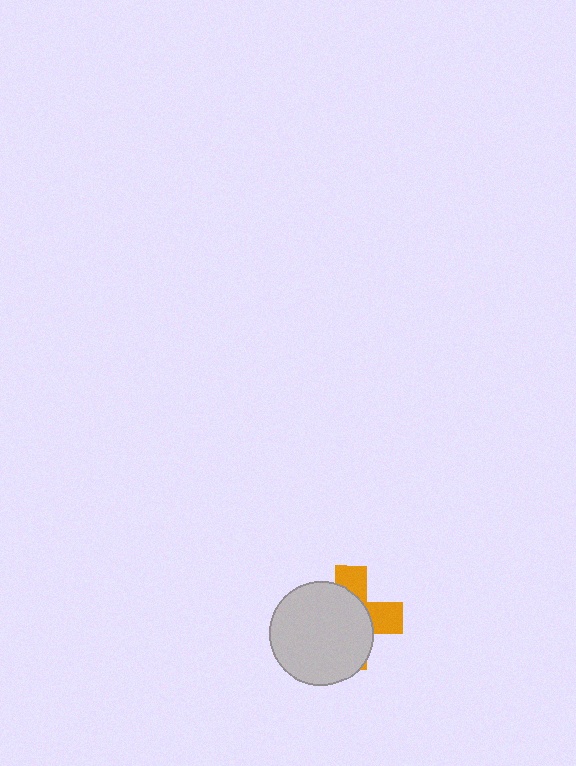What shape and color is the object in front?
The object in front is a light gray circle.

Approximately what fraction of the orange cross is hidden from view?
Roughly 65% of the orange cross is hidden behind the light gray circle.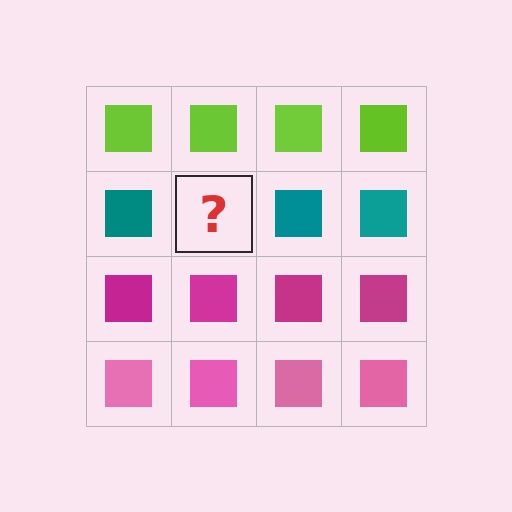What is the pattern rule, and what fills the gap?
The rule is that each row has a consistent color. The gap should be filled with a teal square.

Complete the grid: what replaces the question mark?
The question mark should be replaced with a teal square.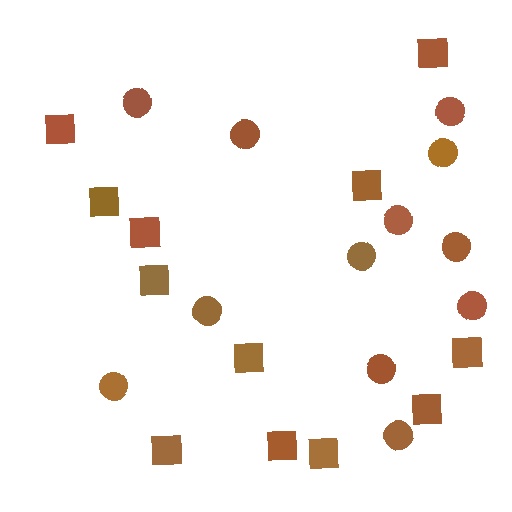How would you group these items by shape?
There are 2 groups: one group of circles (12) and one group of squares (12).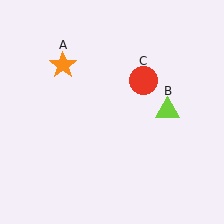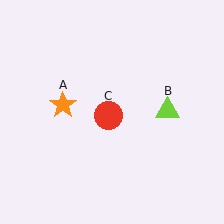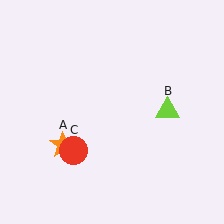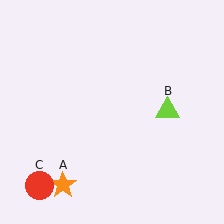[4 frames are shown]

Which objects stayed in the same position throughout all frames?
Lime triangle (object B) remained stationary.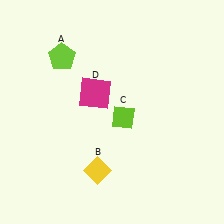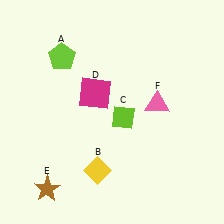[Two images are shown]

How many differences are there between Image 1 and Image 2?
There are 2 differences between the two images.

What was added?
A brown star (E), a pink triangle (F) were added in Image 2.